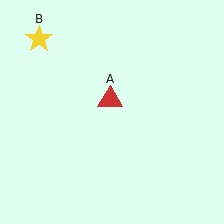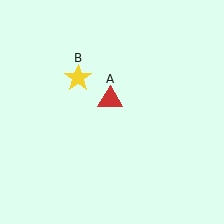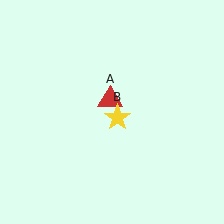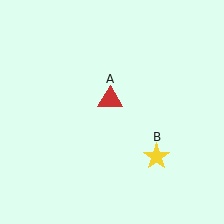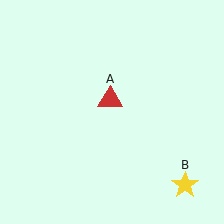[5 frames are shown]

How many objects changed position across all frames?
1 object changed position: yellow star (object B).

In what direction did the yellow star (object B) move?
The yellow star (object B) moved down and to the right.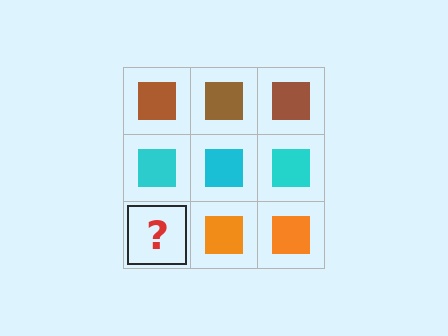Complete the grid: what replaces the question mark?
The question mark should be replaced with an orange square.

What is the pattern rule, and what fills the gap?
The rule is that each row has a consistent color. The gap should be filled with an orange square.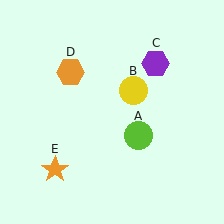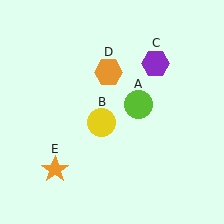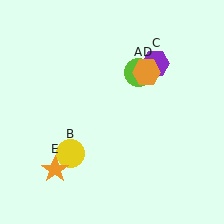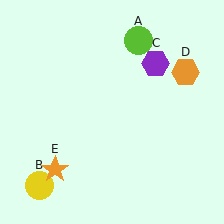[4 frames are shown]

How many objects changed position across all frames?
3 objects changed position: lime circle (object A), yellow circle (object B), orange hexagon (object D).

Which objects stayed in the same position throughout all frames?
Purple hexagon (object C) and orange star (object E) remained stationary.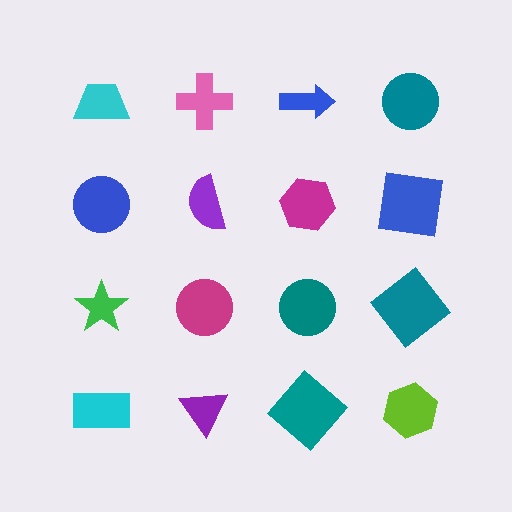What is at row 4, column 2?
A purple triangle.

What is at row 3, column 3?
A teal circle.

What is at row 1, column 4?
A teal circle.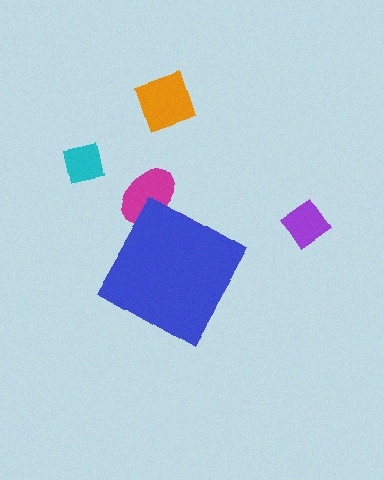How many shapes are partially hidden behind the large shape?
1 shape is partially hidden.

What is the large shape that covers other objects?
A blue diamond.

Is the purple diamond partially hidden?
No, the purple diamond is fully visible.